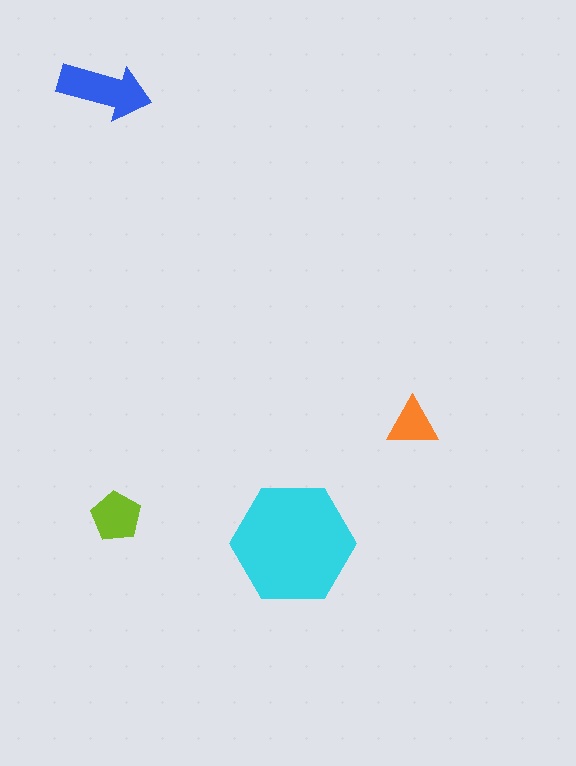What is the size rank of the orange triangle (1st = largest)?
4th.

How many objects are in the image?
There are 4 objects in the image.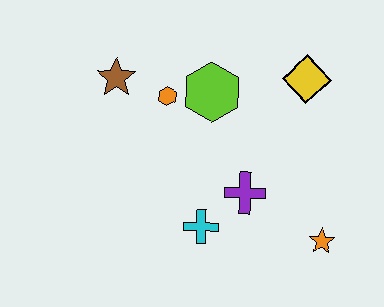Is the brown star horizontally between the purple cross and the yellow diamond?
No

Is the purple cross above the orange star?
Yes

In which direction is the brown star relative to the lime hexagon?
The brown star is to the left of the lime hexagon.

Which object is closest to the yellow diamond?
The lime hexagon is closest to the yellow diamond.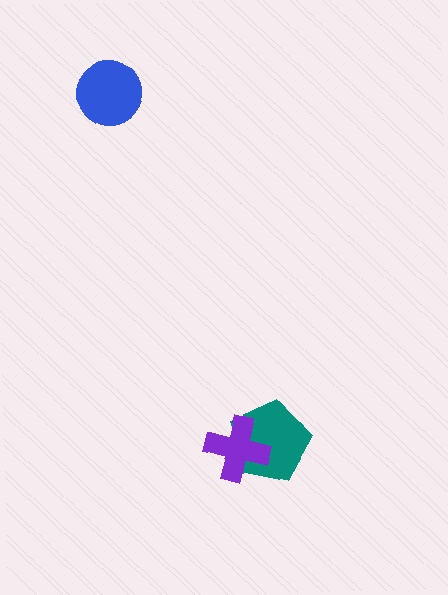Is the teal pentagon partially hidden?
Yes, it is partially covered by another shape.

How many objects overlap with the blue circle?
0 objects overlap with the blue circle.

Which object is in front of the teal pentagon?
The purple cross is in front of the teal pentagon.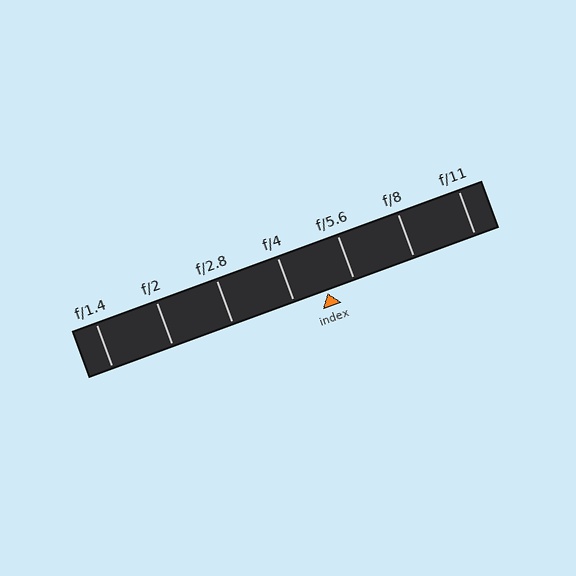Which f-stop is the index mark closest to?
The index mark is closest to f/5.6.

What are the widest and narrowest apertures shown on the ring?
The widest aperture shown is f/1.4 and the narrowest is f/11.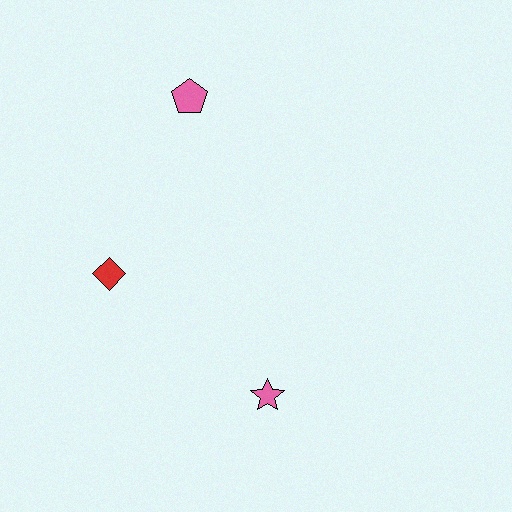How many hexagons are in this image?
There are no hexagons.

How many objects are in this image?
There are 3 objects.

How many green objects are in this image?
There are no green objects.